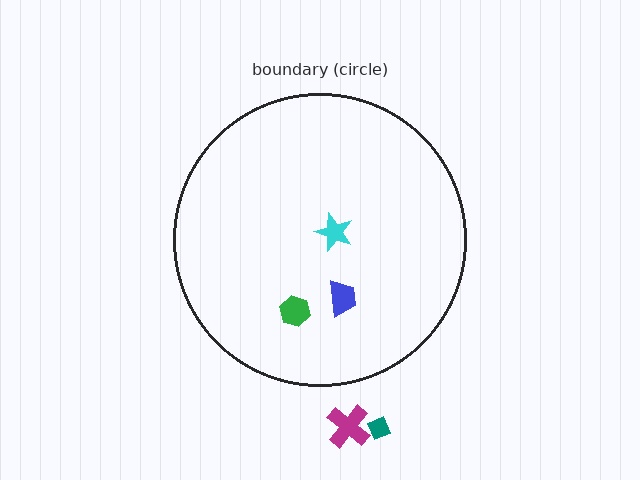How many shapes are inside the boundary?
3 inside, 2 outside.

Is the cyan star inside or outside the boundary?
Inside.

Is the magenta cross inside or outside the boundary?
Outside.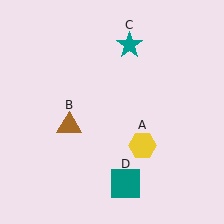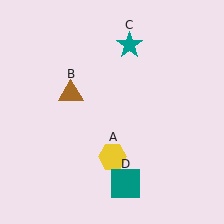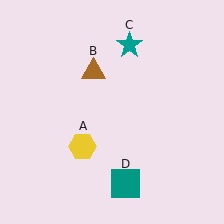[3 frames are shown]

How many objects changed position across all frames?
2 objects changed position: yellow hexagon (object A), brown triangle (object B).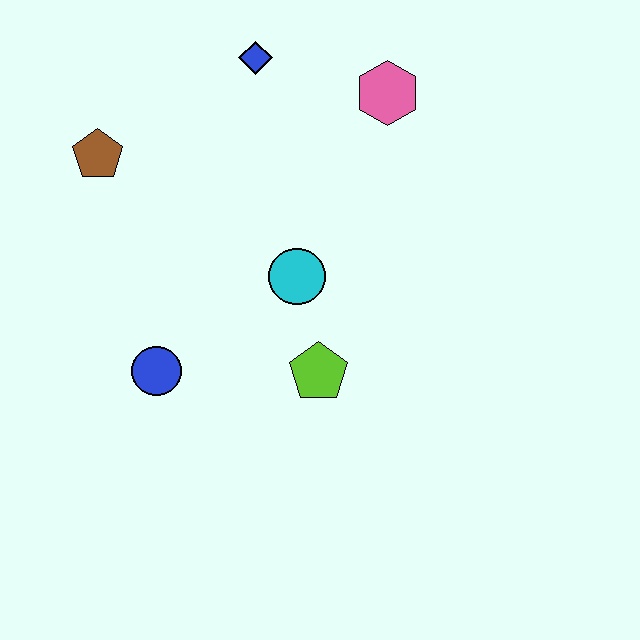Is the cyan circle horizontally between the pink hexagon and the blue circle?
Yes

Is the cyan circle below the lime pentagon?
No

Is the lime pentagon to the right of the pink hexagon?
No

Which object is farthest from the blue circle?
The pink hexagon is farthest from the blue circle.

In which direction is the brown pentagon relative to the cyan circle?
The brown pentagon is to the left of the cyan circle.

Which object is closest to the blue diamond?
The pink hexagon is closest to the blue diamond.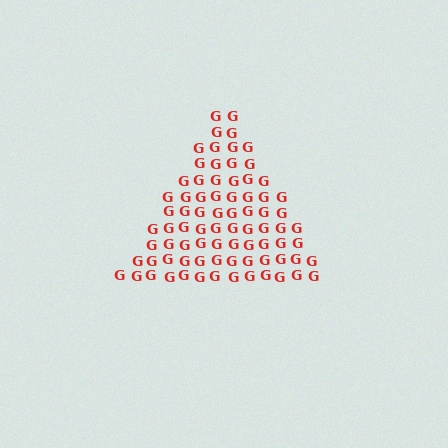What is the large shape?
The large shape is a triangle.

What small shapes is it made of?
It is made of small letter G's.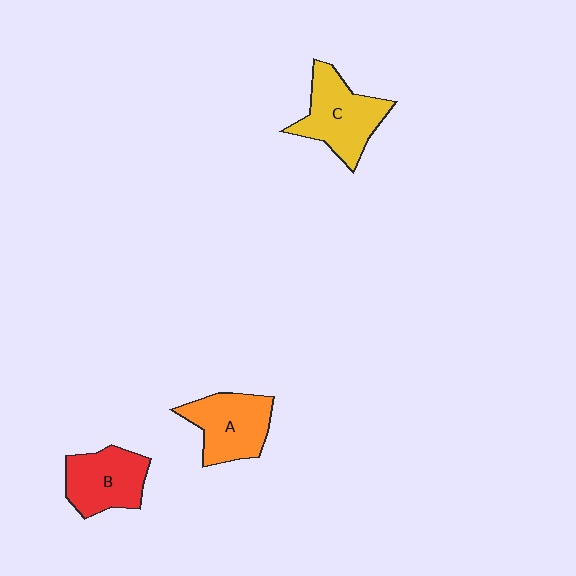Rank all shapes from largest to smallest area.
From largest to smallest: C (yellow), A (orange), B (red).